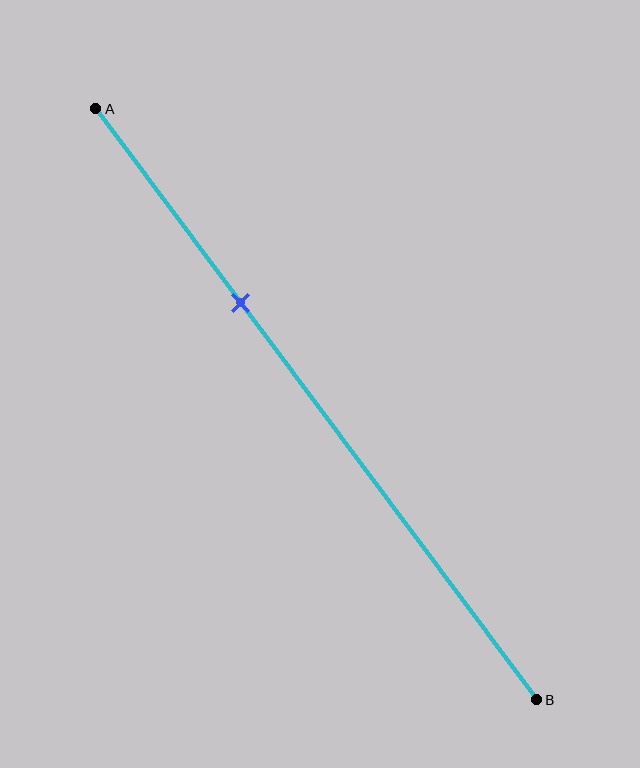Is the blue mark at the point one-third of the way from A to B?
Yes, the mark is approximately at the one-third point.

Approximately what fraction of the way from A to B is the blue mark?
The blue mark is approximately 35% of the way from A to B.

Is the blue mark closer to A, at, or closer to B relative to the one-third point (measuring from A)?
The blue mark is approximately at the one-third point of segment AB.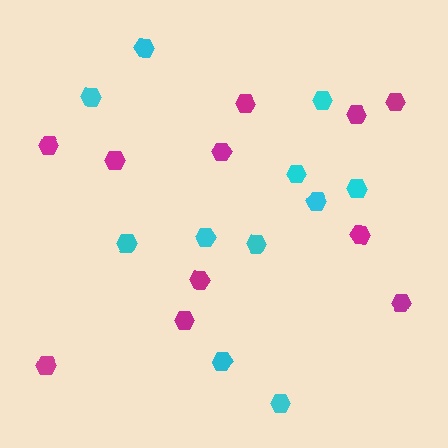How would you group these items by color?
There are 2 groups: one group of magenta hexagons (11) and one group of cyan hexagons (11).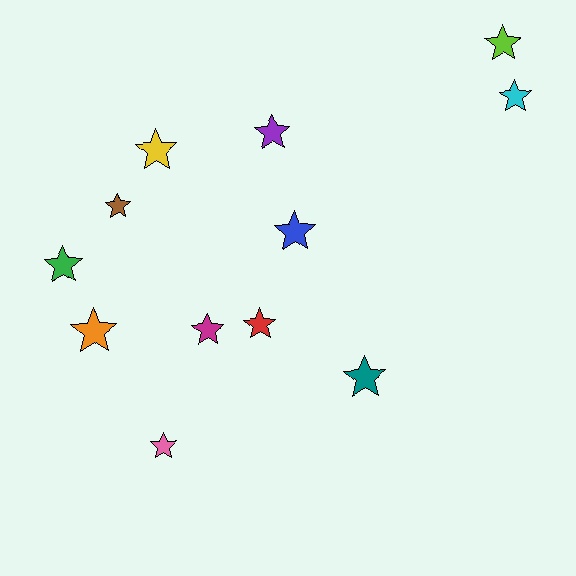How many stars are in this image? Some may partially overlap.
There are 12 stars.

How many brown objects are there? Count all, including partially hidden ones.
There is 1 brown object.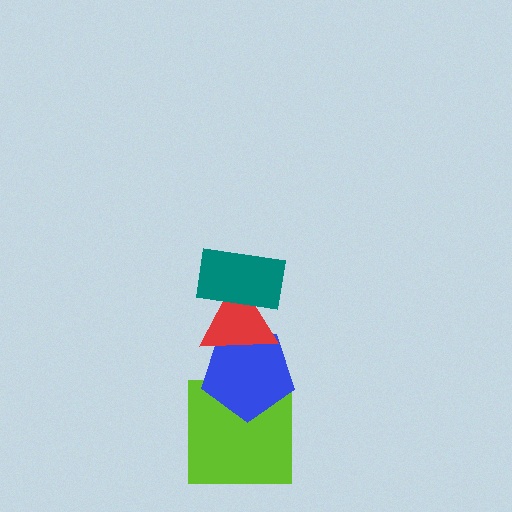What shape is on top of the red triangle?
The teal rectangle is on top of the red triangle.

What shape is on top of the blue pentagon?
The red triangle is on top of the blue pentagon.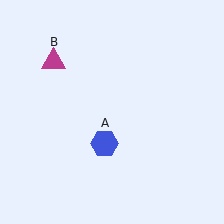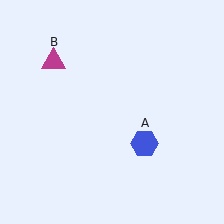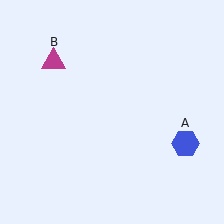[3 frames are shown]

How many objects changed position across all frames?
1 object changed position: blue hexagon (object A).